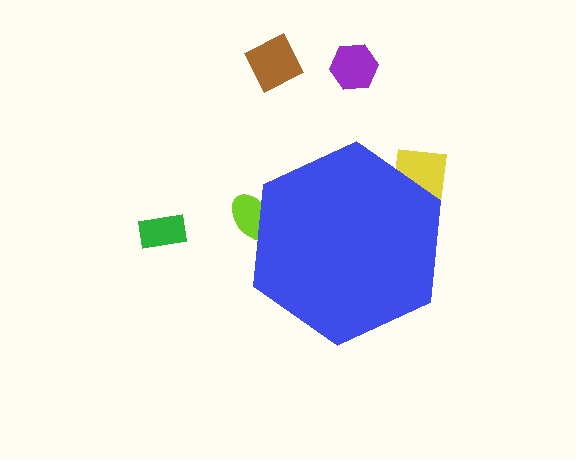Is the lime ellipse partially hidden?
Yes, the lime ellipse is partially hidden behind the blue hexagon.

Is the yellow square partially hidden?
Yes, the yellow square is partially hidden behind the blue hexagon.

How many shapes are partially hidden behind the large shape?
2 shapes are partially hidden.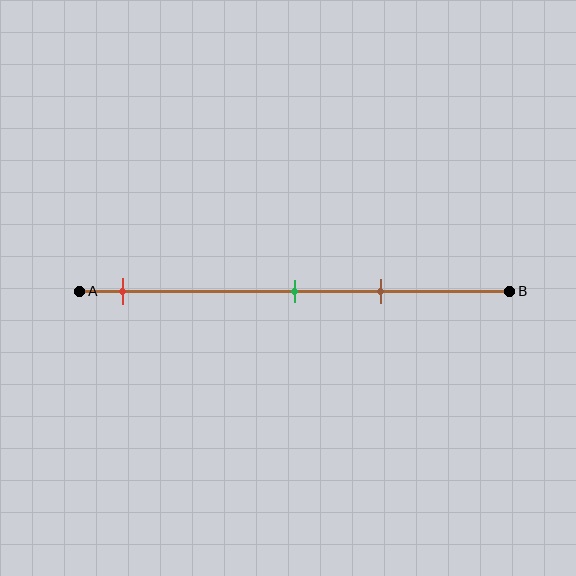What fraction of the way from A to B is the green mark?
The green mark is approximately 50% (0.5) of the way from A to B.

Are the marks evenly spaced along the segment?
No, the marks are not evenly spaced.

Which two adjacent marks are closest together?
The green and brown marks are the closest adjacent pair.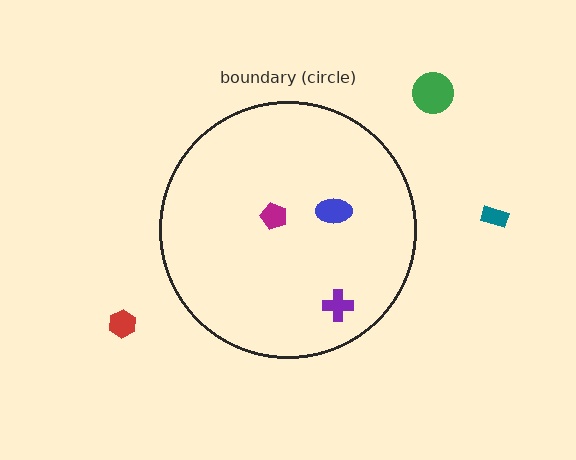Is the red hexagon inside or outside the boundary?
Outside.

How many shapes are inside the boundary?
3 inside, 3 outside.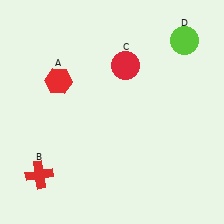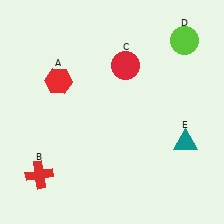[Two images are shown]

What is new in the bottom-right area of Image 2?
A teal triangle (E) was added in the bottom-right area of Image 2.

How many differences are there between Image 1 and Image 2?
There is 1 difference between the two images.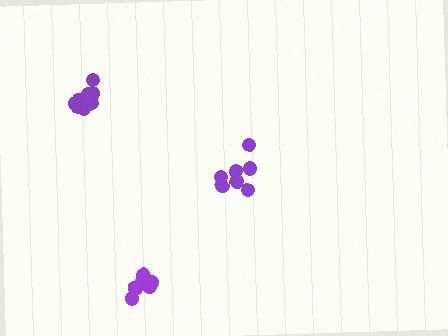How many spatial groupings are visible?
There are 3 spatial groupings.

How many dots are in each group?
Group 1: 7 dots, Group 2: 7 dots, Group 3: 10 dots (24 total).